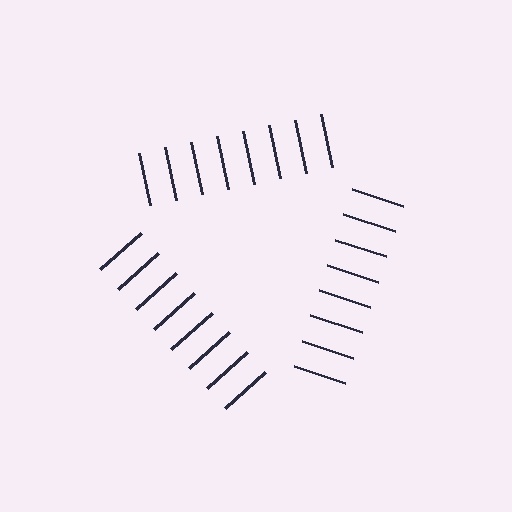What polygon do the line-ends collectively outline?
An illusory triangle — the line segments terminate on its edges but no continuous stroke is drawn.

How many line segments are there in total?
24 — 8 along each of the 3 edges.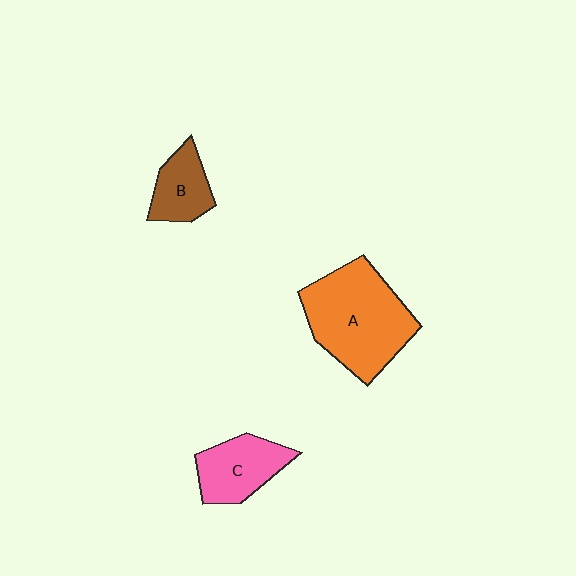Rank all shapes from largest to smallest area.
From largest to smallest: A (orange), C (pink), B (brown).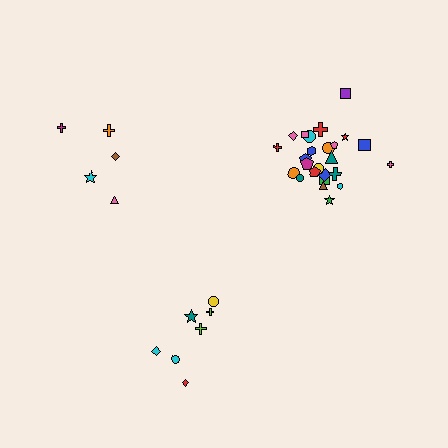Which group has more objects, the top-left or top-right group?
The top-right group.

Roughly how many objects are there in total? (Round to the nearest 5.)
Roughly 35 objects in total.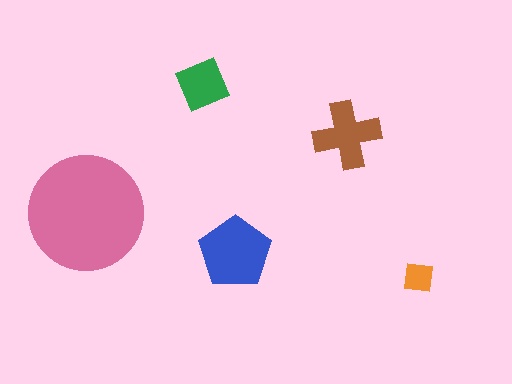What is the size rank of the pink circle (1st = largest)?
1st.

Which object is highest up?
The green square is topmost.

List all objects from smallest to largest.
The orange square, the green square, the brown cross, the blue pentagon, the pink circle.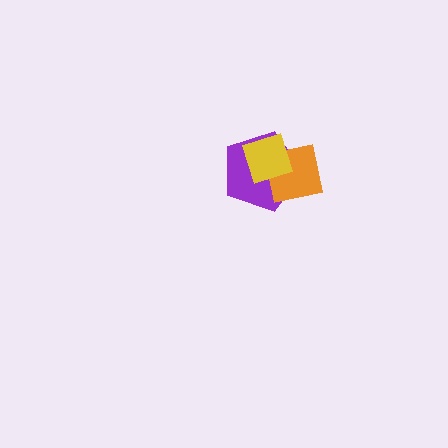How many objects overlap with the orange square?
2 objects overlap with the orange square.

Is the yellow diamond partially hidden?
No, no other shape covers it.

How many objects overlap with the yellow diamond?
2 objects overlap with the yellow diamond.